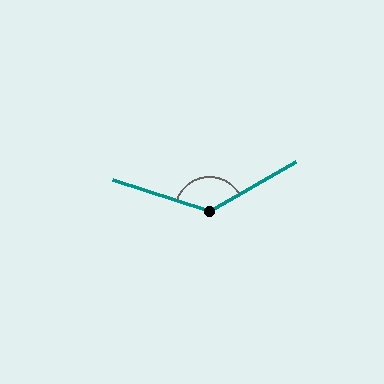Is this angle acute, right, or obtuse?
It is obtuse.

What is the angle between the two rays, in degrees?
Approximately 132 degrees.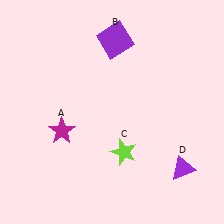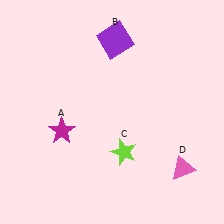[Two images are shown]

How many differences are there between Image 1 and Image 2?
There is 1 difference between the two images.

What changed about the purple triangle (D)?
In Image 1, D is purple. In Image 2, it changed to pink.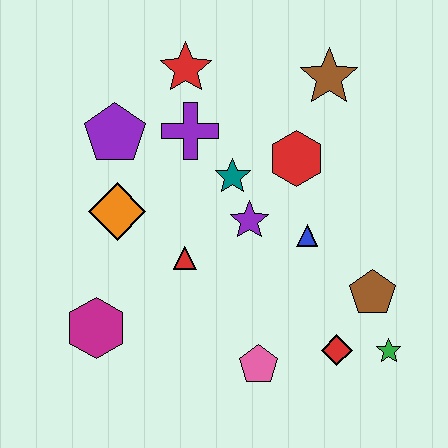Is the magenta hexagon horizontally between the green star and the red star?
No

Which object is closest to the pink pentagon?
The red diamond is closest to the pink pentagon.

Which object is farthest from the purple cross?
The green star is farthest from the purple cross.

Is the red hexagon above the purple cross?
No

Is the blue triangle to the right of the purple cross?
Yes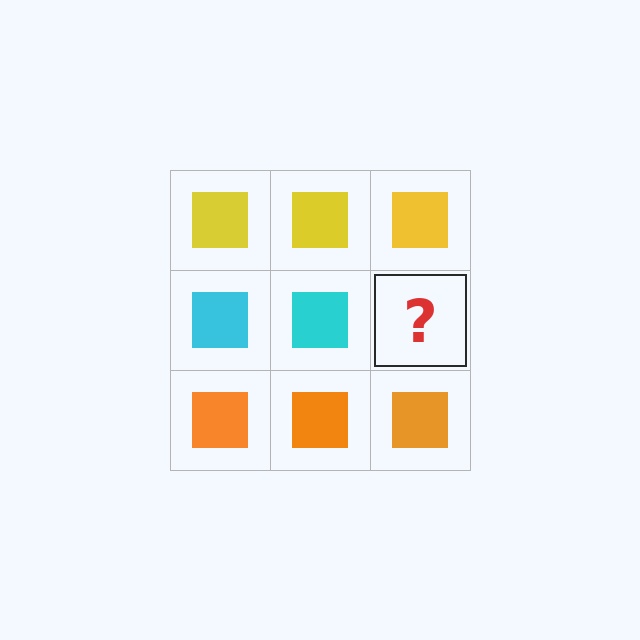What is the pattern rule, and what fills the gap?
The rule is that each row has a consistent color. The gap should be filled with a cyan square.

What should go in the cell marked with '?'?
The missing cell should contain a cyan square.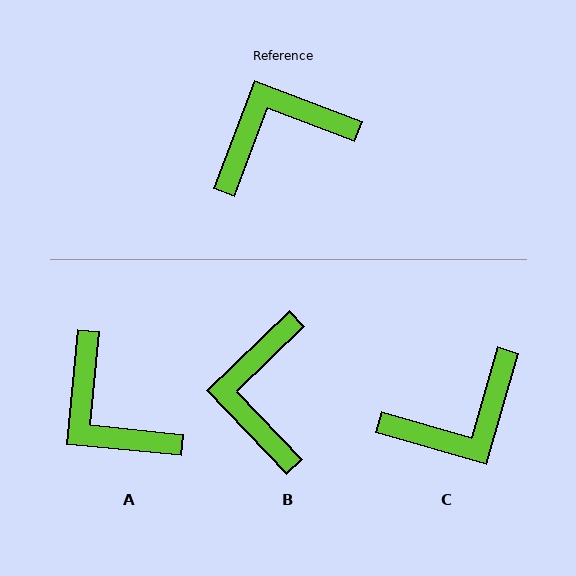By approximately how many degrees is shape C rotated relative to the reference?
Approximately 175 degrees clockwise.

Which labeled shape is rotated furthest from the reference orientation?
C, about 175 degrees away.